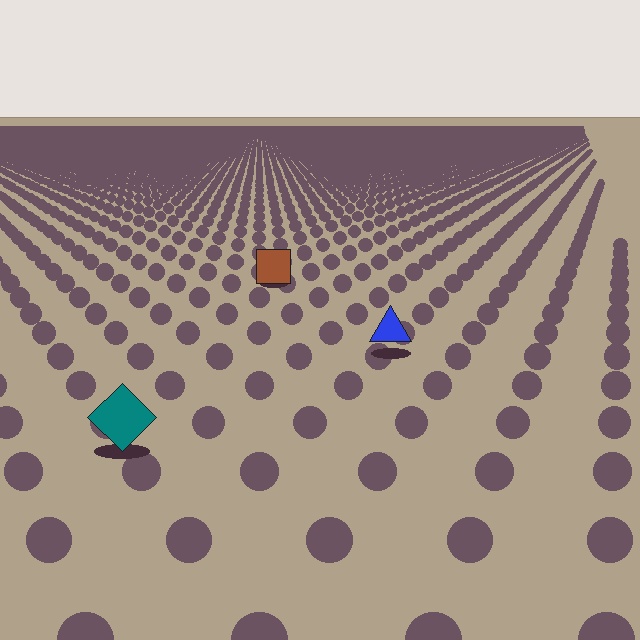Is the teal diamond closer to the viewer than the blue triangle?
Yes. The teal diamond is closer — you can tell from the texture gradient: the ground texture is coarser near it.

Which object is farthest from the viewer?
The brown square is farthest from the viewer. It appears smaller and the ground texture around it is denser.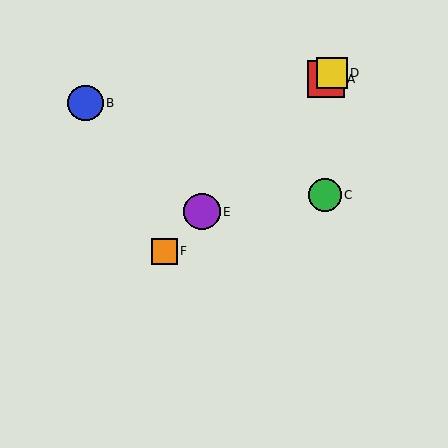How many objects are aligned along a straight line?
4 objects (A, D, E, F) are aligned along a straight line.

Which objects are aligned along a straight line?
Objects A, D, E, F are aligned along a straight line.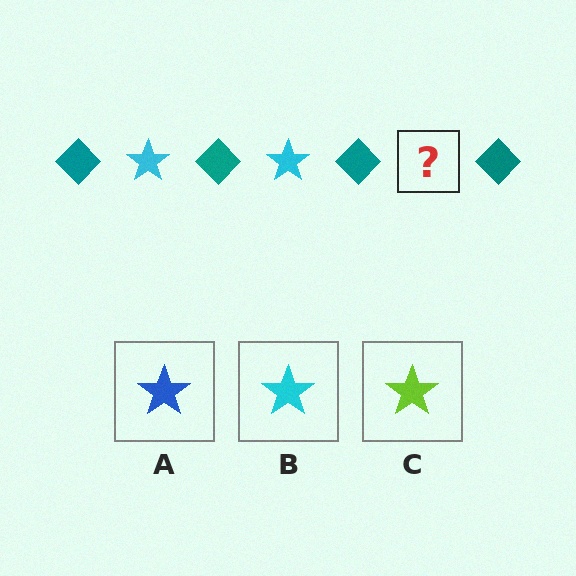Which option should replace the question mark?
Option B.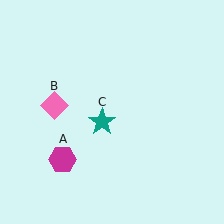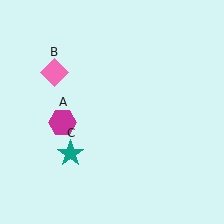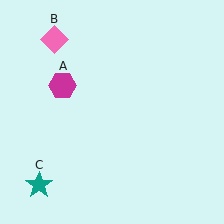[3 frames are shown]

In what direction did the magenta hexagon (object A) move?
The magenta hexagon (object A) moved up.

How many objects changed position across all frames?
3 objects changed position: magenta hexagon (object A), pink diamond (object B), teal star (object C).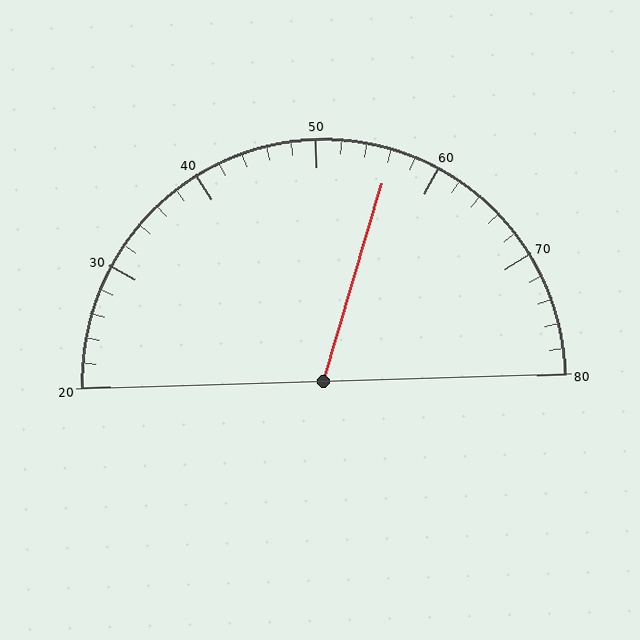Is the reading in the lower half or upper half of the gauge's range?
The reading is in the upper half of the range (20 to 80).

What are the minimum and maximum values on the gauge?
The gauge ranges from 20 to 80.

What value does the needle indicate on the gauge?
The needle indicates approximately 56.